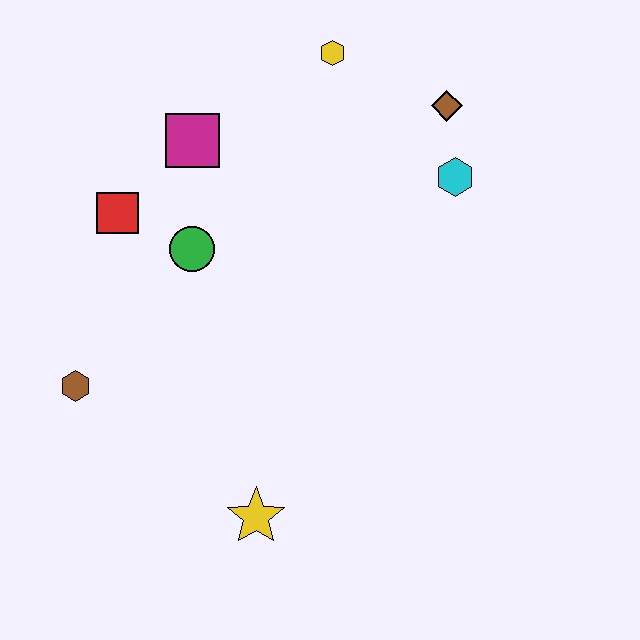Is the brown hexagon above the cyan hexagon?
No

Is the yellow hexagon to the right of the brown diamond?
No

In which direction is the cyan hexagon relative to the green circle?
The cyan hexagon is to the right of the green circle.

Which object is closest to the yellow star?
The brown hexagon is closest to the yellow star.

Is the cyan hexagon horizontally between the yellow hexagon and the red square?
No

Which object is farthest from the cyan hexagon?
The brown hexagon is farthest from the cyan hexagon.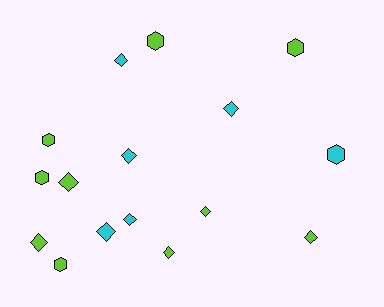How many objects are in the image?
There are 16 objects.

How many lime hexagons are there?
There are 5 lime hexagons.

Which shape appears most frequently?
Diamond, with 10 objects.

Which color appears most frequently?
Lime, with 10 objects.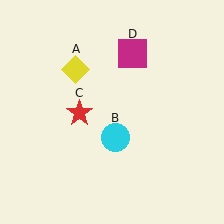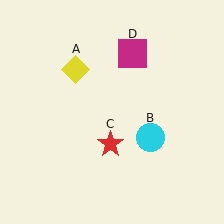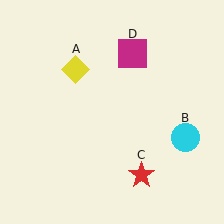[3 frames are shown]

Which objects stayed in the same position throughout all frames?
Yellow diamond (object A) and magenta square (object D) remained stationary.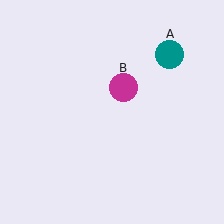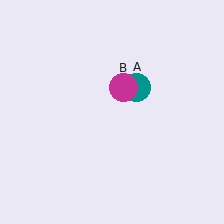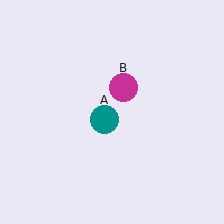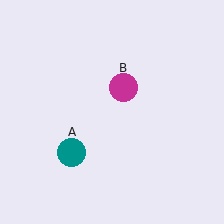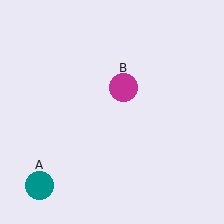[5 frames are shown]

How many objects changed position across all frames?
1 object changed position: teal circle (object A).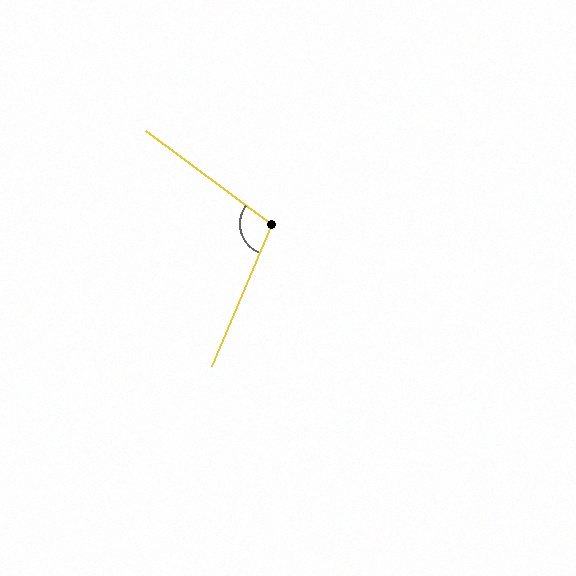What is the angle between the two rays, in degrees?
Approximately 104 degrees.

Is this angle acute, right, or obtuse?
It is obtuse.